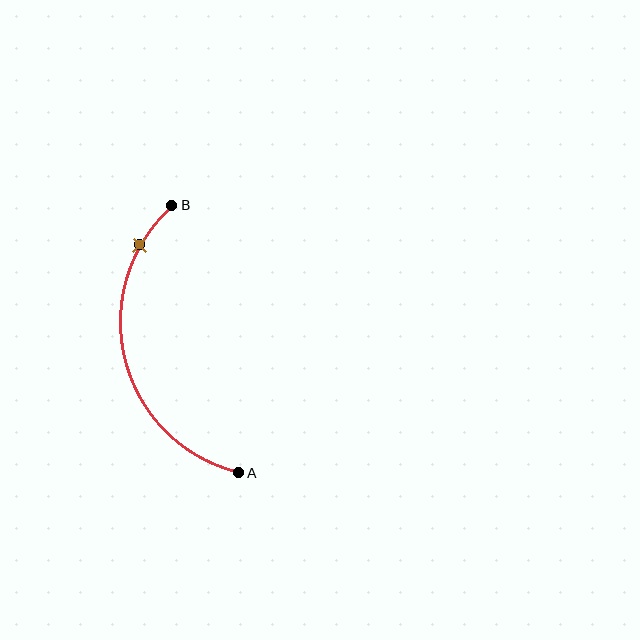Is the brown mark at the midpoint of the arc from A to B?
No. The brown mark lies on the arc but is closer to endpoint B. The arc midpoint would be at the point on the curve equidistant along the arc from both A and B.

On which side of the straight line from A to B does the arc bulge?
The arc bulges to the left of the straight line connecting A and B.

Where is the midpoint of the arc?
The arc midpoint is the point on the curve farthest from the straight line joining A and B. It sits to the left of that line.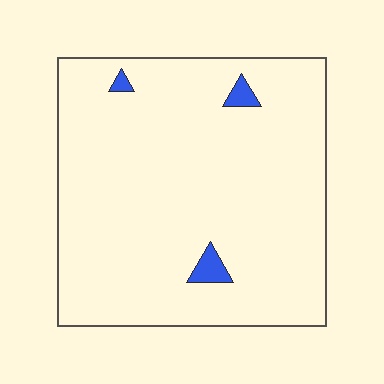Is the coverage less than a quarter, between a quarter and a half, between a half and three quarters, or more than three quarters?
Less than a quarter.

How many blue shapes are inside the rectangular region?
3.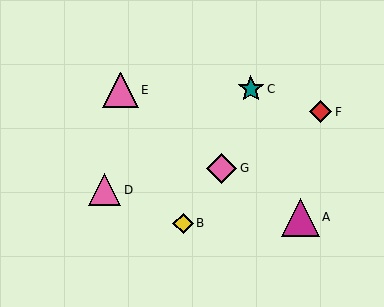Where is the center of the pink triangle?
The center of the pink triangle is at (121, 90).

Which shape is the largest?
The magenta triangle (labeled A) is the largest.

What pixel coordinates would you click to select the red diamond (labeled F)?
Click at (321, 112) to select the red diamond F.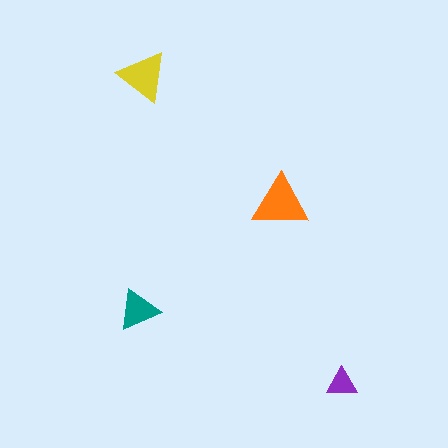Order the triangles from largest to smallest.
the orange one, the yellow one, the teal one, the purple one.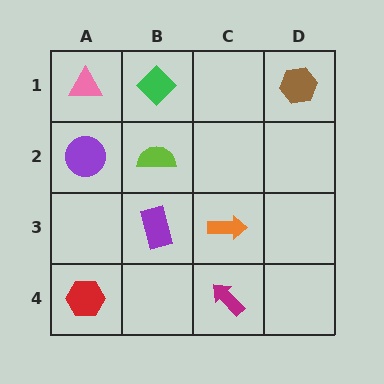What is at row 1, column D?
A brown hexagon.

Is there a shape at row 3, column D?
No, that cell is empty.